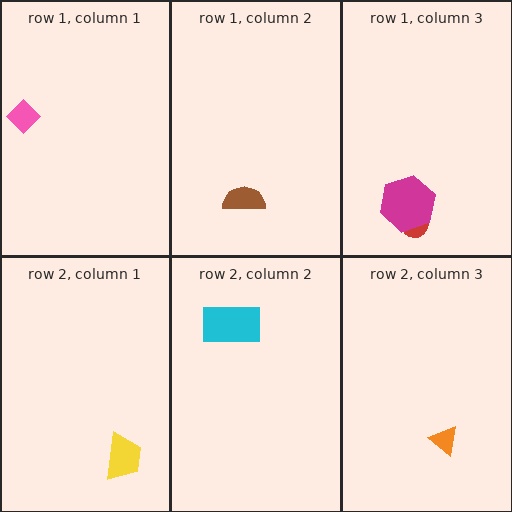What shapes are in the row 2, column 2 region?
The cyan rectangle.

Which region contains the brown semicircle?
The row 1, column 2 region.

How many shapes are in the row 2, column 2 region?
1.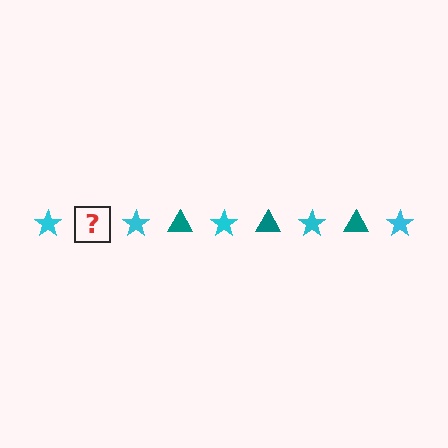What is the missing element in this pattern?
The missing element is a teal triangle.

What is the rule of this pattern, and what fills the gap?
The rule is that the pattern alternates between cyan star and teal triangle. The gap should be filled with a teal triangle.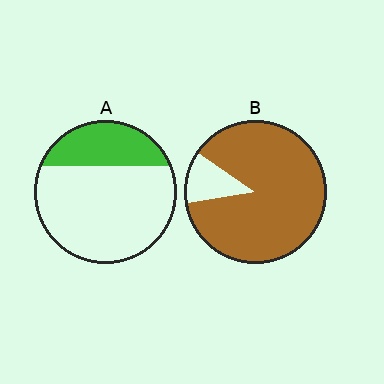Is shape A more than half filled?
No.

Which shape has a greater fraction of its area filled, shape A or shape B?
Shape B.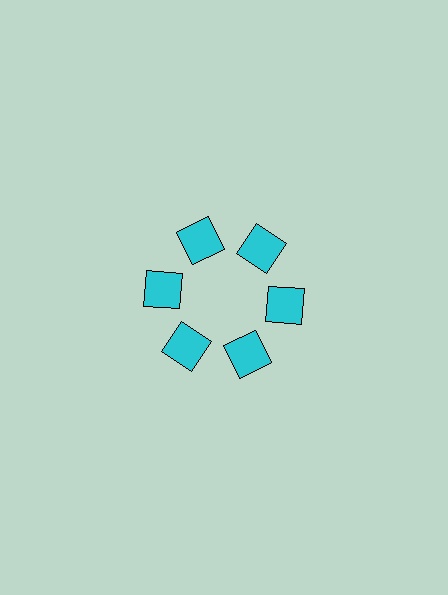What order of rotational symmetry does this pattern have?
This pattern has 6-fold rotational symmetry.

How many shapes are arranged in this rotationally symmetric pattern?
There are 6 shapes, arranged in 6 groups of 1.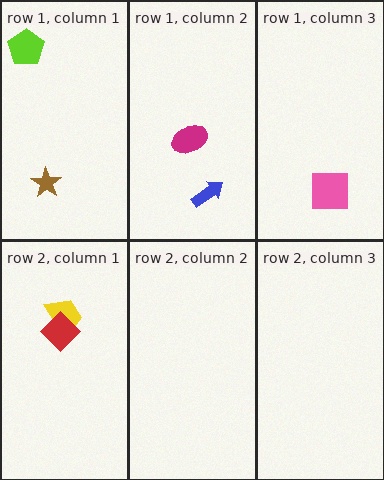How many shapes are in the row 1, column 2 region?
2.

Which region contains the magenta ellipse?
The row 1, column 2 region.